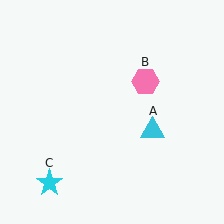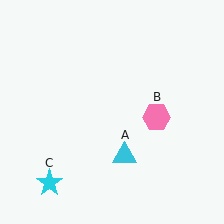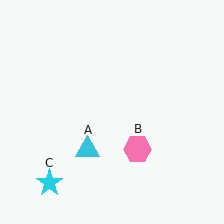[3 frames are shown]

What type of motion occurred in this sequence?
The cyan triangle (object A), pink hexagon (object B) rotated clockwise around the center of the scene.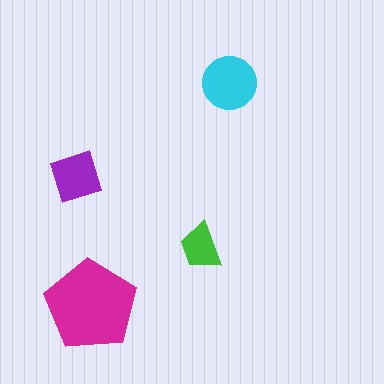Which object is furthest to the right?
The cyan circle is rightmost.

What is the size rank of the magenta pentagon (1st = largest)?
1st.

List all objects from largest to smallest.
The magenta pentagon, the cyan circle, the purple diamond, the green trapezoid.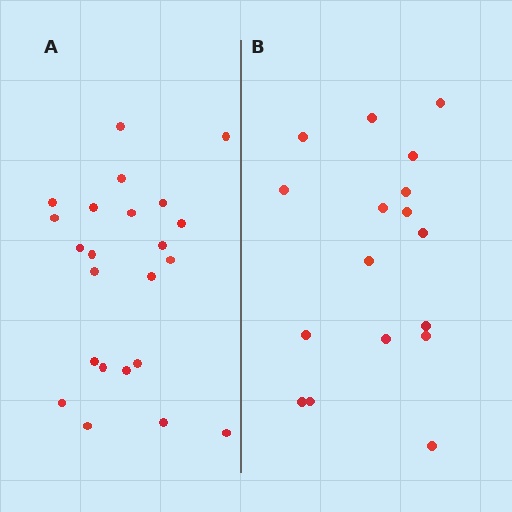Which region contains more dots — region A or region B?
Region A (the left region) has more dots.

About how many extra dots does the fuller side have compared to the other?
Region A has about 6 more dots than region B.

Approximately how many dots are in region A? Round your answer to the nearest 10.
About 20 dots. (The exact count is 23, which rounds to 20.)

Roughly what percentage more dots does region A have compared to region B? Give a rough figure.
About 35% more.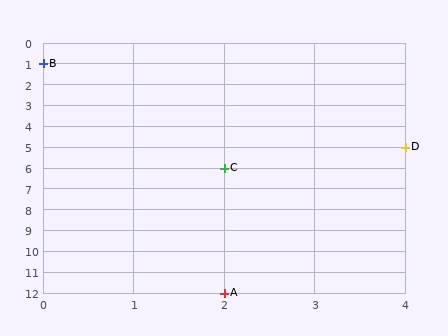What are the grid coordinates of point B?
Point B is at grid coordinates (0, 1).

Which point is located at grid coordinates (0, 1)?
Point B is at (0, 1).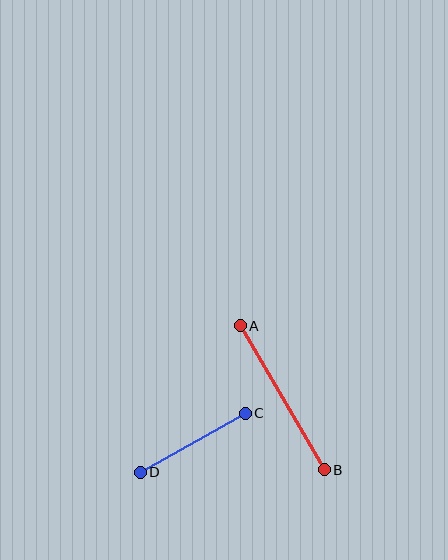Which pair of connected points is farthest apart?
Points A and B are farthest apart.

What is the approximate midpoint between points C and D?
The midpoint is at approximately (193, 443) pixels.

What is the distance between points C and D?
The distance is approximately 120 pixels.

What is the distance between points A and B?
The distance is approximately 167 pixels.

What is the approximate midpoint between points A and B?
The midpoint is at approximately (282, 398) pixels.